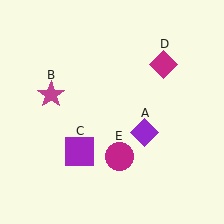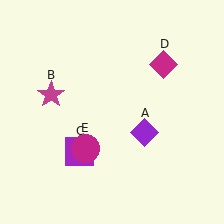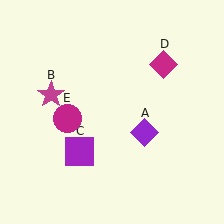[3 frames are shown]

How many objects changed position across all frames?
1 object changed position: magenta circle (object E).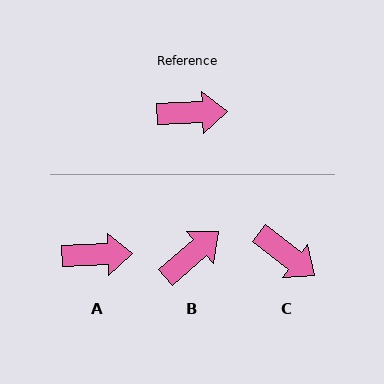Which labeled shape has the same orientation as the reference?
A.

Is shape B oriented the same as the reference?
No, it is off by about 39 degrees.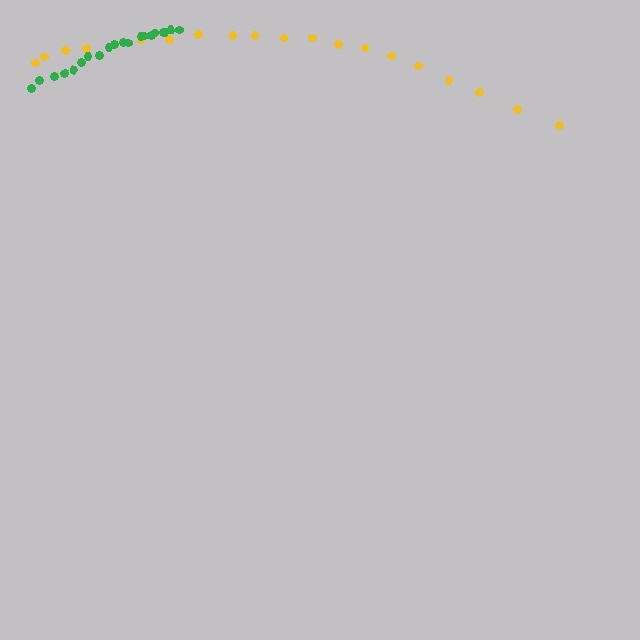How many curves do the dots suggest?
There are 2 distinct paths.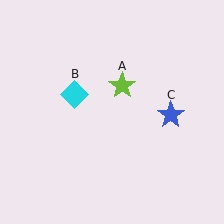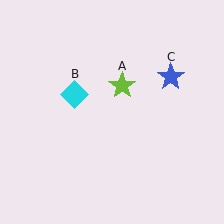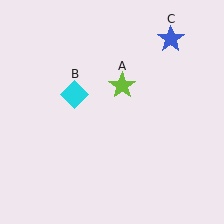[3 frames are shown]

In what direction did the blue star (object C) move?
The blue star (object C) moved up.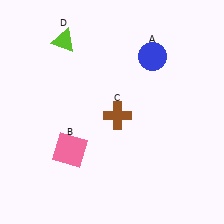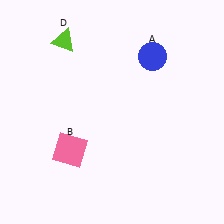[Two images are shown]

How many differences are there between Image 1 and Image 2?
There is 1 difference between the two images.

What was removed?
The brown cross (C) was removed in Image 2.